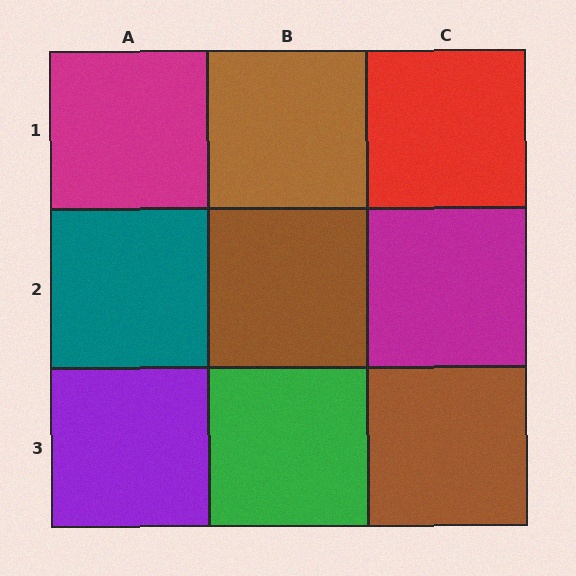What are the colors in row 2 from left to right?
Teal, brown, magenta.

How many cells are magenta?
2 cells are magenta.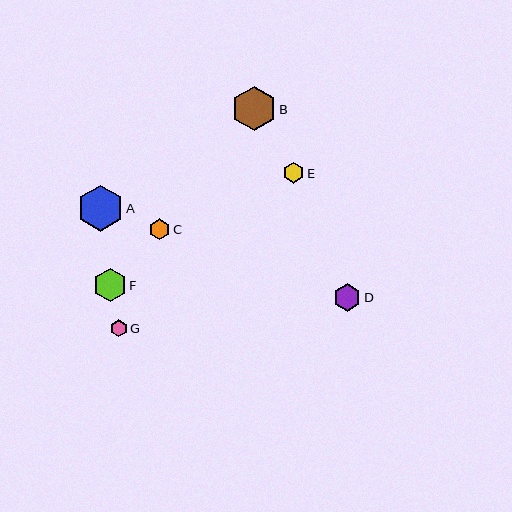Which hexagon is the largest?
Hexagon A is the largest with a size of approximately 46 pixels.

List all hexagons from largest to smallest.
From largest to smallest: A, B, F, D, C, E, G.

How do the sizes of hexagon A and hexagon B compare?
Hexagon A and hexagon B are approximately the same size.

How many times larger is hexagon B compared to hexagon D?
Hexagon B is approximately 1.6 times the size of hexagon D.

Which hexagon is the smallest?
Hexagon G is the smallest with a size of approximately 17 pixels.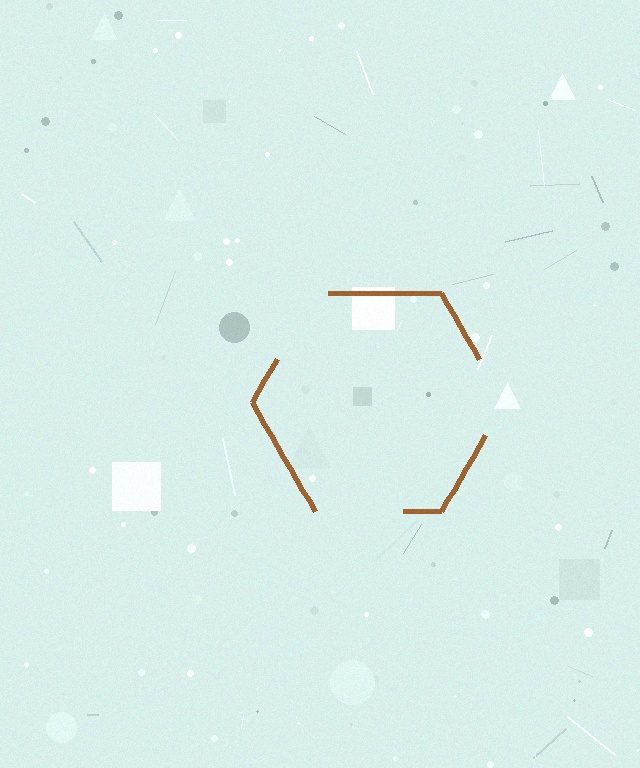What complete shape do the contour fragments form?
The contour fragments form a hexagon.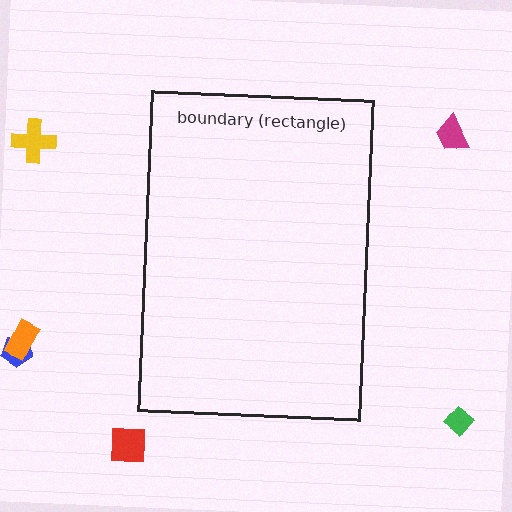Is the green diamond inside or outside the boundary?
Outside.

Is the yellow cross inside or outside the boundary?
Outside.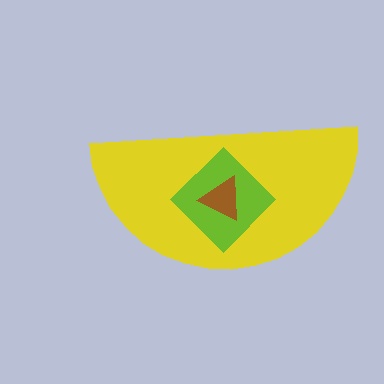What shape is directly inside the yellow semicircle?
The lime diamond.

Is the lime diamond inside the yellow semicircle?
Yes.